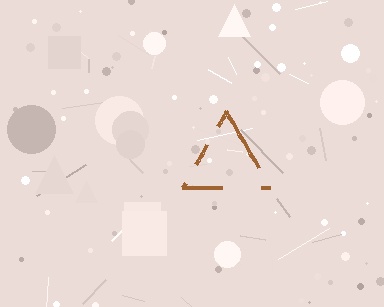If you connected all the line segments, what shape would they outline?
They would outline a triangle.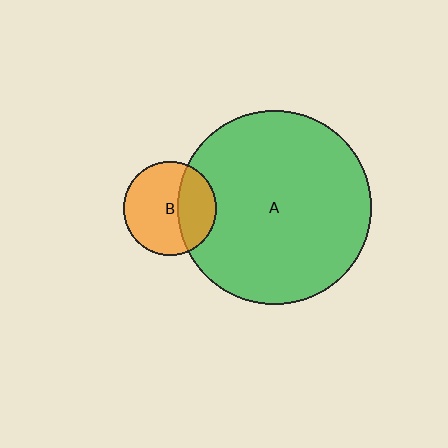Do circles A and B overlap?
Yes.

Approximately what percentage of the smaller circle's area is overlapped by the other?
Approximately 35%.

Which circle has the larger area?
Circle A (green).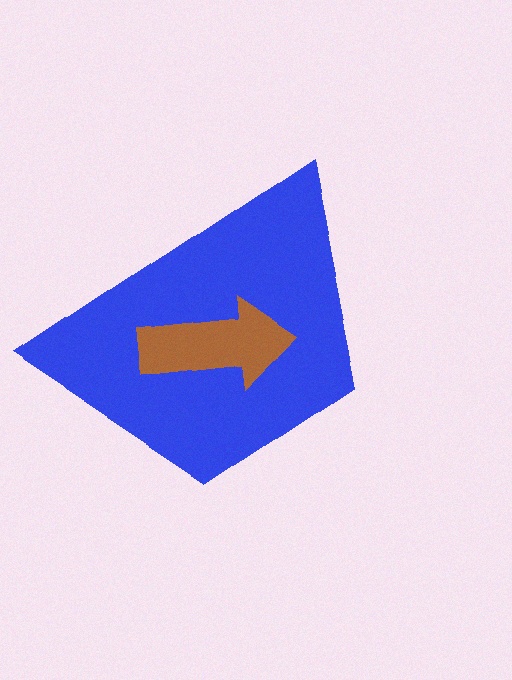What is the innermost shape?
The brown arrow.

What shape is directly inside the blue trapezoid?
The brown arrow.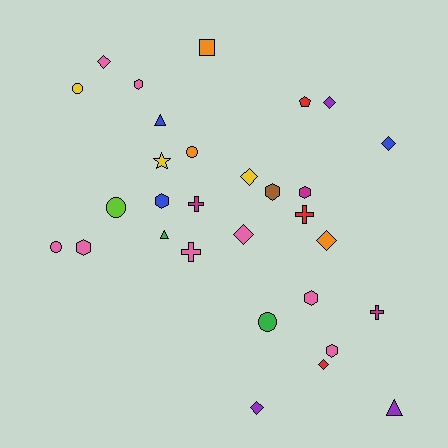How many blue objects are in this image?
There are 3 blue objects.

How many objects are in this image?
There are 30 objects.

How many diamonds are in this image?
There are 8 diamonds.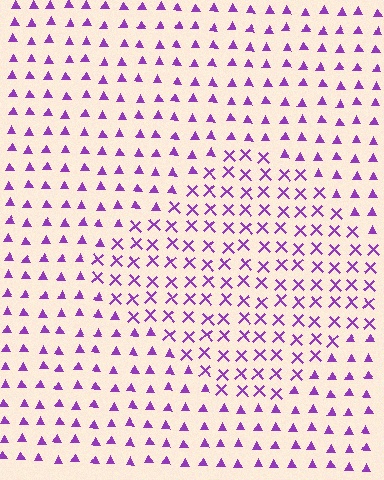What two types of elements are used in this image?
The image uses X marks inside the diamond region and triangles outside it.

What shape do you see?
I see a diamond.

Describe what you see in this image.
The image is filled with small purple elements arranged in a uniform grid. A diamond-shaped region contains X marks, while the surrounding area contains triangles. The boundary is defined purely by the change in element shape.